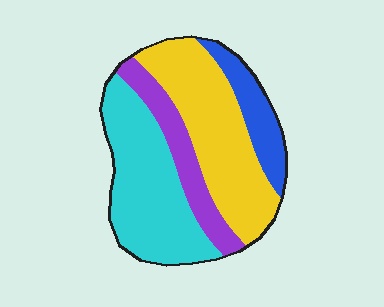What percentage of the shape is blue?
Blue covers 13% of the shape.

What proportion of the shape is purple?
Purple covers around 15% of the shape.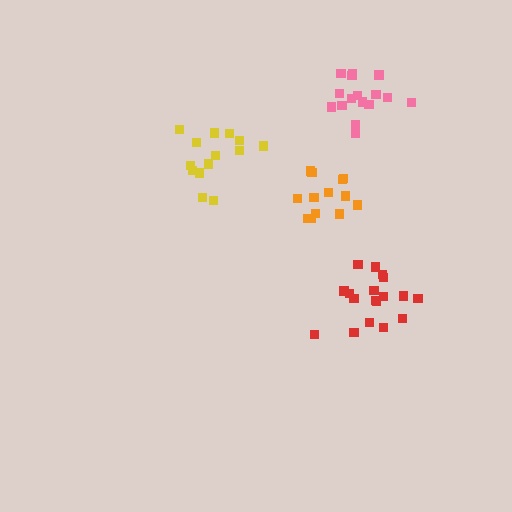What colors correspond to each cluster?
The clusters are colored: yellow, orange, red, pink.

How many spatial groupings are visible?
There are 4 spatial groupings.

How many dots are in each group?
Group 1: 15 dots, Group 2: 13 dots, Group 3: 18 dots, Group 4: 17 dots (63 total).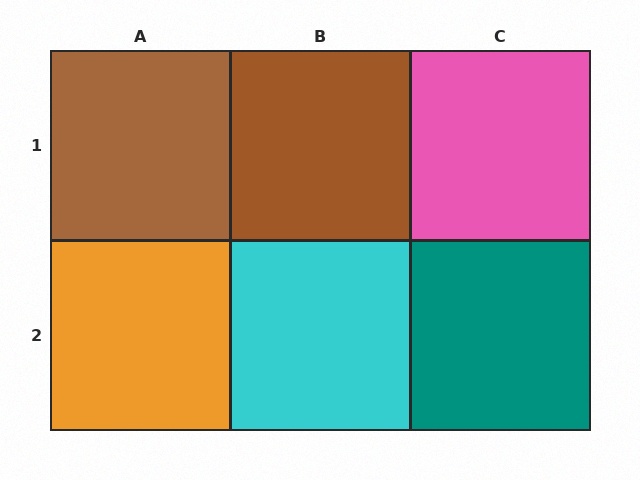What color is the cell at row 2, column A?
Orange.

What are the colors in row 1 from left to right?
Brown, brown, pink.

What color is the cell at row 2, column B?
Cyan.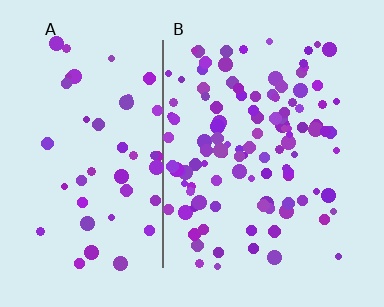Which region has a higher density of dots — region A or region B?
B (the right).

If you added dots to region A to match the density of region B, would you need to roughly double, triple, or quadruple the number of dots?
Approximately double.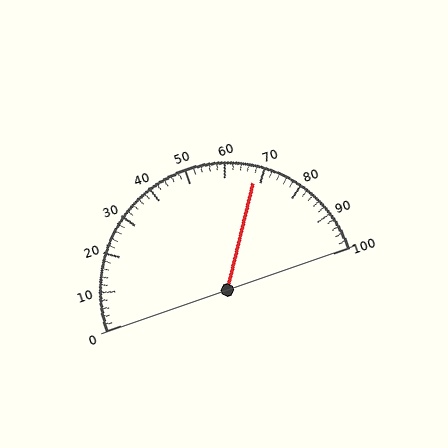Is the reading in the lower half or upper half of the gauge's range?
The reading is in the upper half of the range (0 to 100).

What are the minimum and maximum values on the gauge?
The gauge ranges from 0 to 100.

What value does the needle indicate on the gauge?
The needle indicates approximately 68.